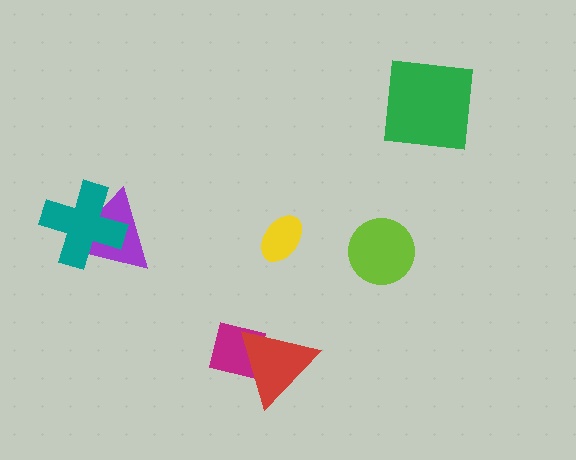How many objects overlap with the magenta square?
1 object overlaps with the magenta square.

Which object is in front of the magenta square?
The red triangle is in front of the magenta square.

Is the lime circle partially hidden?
No, no other shape covers it.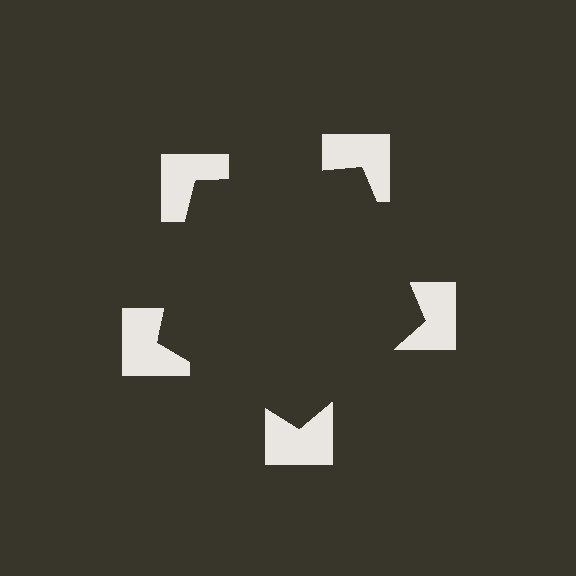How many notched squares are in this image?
There are 5 — one at each vertex of the illusory pentagon.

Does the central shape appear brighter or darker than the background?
It typically appears slightly darker than the background, even though no actual brightness change is drawn.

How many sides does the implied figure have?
5 sides.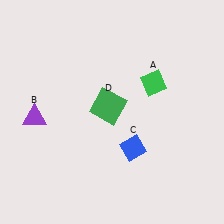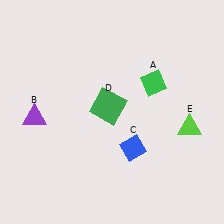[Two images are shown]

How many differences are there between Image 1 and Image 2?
There is 1 difference between the two images.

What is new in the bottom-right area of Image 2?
A lime triangle (E) was added in the bottom-right area of Image 2.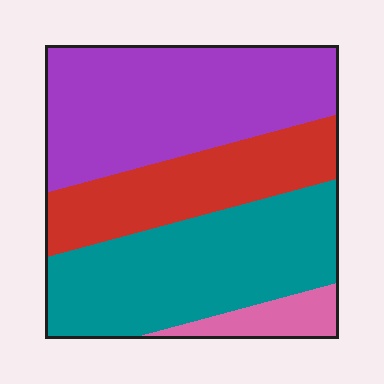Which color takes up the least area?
Pink, at roughly 5%.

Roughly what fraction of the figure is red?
Red covers roughly 20% of the figure.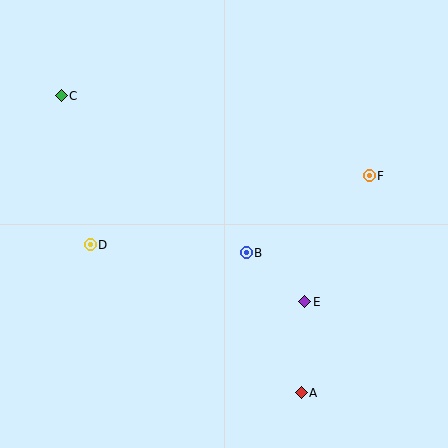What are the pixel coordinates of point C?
Point C is at (61, 96).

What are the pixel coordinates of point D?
Point D is at (90, 245).